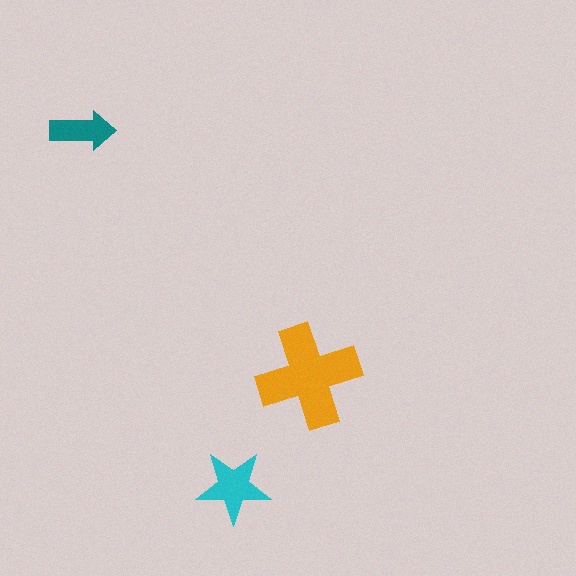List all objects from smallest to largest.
The teal arrow, the cyan star, the orange cross.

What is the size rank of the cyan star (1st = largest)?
2nd.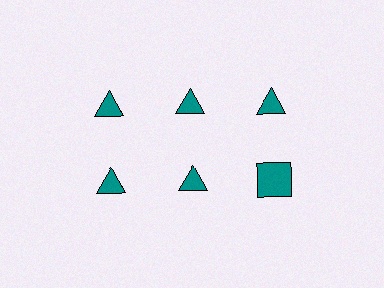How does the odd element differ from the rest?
It has a different shape: square instead of triangle.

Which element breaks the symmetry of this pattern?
The teal square in the second row, center column breaks the symmetry. All other shapes are teal triangles.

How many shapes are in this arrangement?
There are 6 shapes arranged in a grid pattern.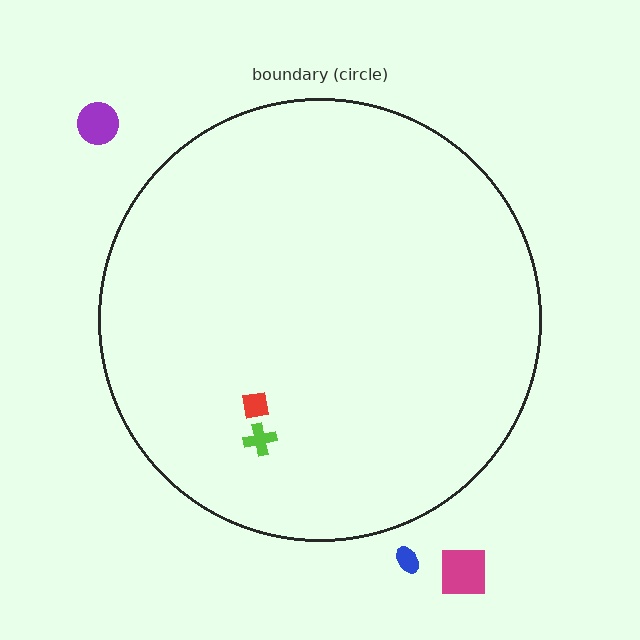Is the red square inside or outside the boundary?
Inside.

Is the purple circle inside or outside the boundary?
Outside.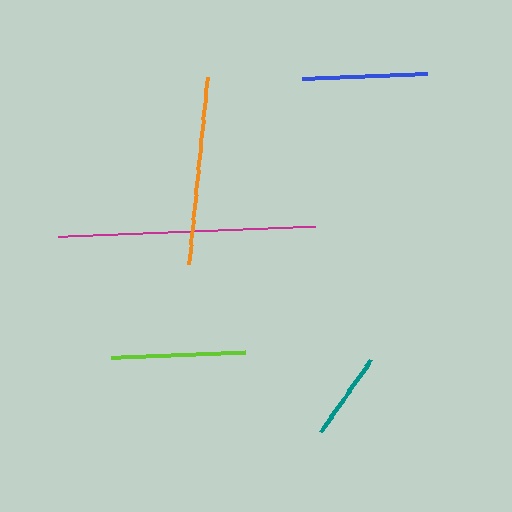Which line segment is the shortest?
The teal line is the shortest at approximately 88 pixels.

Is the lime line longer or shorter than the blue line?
The lime line is longer than the blue line.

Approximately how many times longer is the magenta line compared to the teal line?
The magenta line is approximately 2.9 times the length of the teal line.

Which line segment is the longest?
The magenta line is the longest at approximately 258 pixels.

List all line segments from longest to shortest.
From longest to shortest: magenta, orange, lime, blue, teal.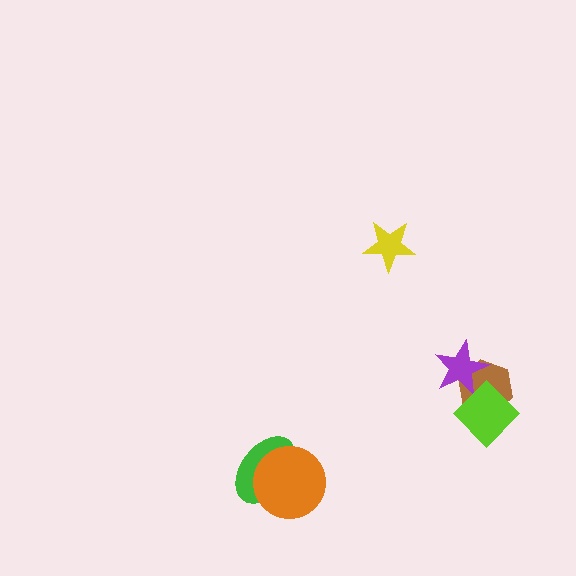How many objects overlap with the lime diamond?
2 objects overlap with the lime diamond.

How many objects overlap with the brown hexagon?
2 objects overlap with the brown hexagon.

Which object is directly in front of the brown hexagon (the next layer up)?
The purple star is directly in front of the brown hexagon.